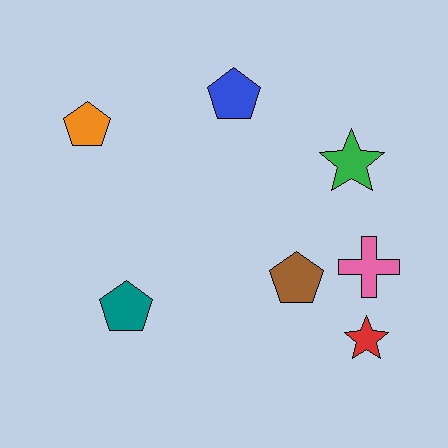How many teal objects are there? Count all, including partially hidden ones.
There is 1 teal object.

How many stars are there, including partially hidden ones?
There are 2 stars.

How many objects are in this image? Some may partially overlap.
There are 7 objects.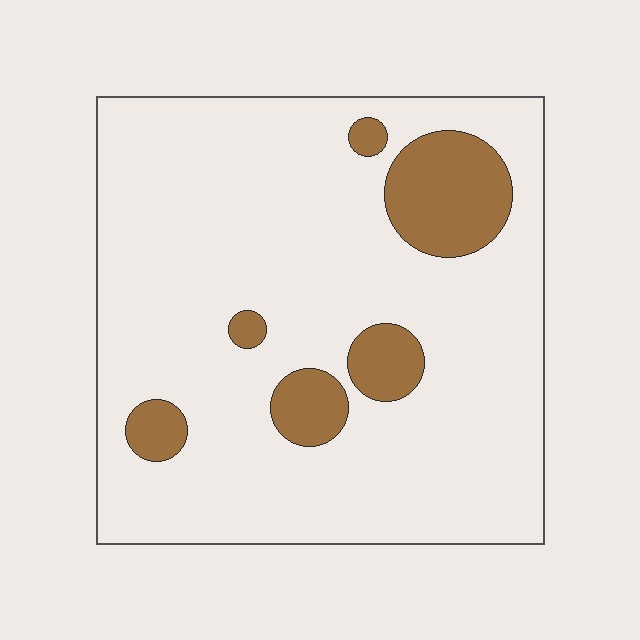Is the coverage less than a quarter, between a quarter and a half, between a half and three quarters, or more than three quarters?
Less than a quarter.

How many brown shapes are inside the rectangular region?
6.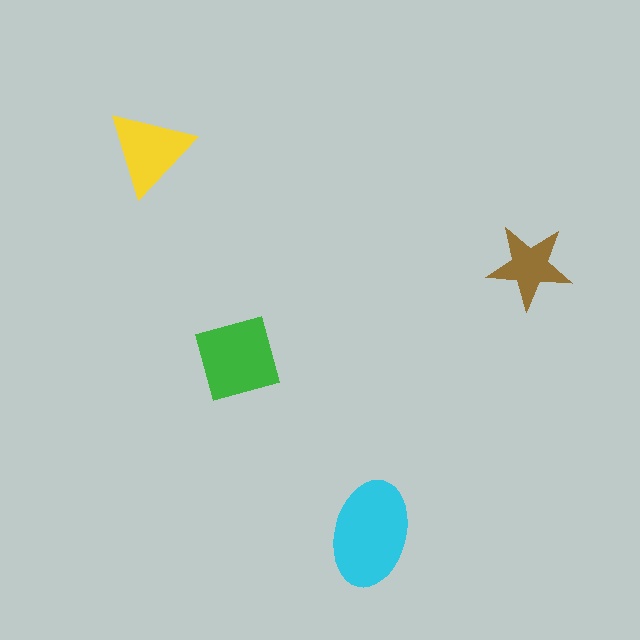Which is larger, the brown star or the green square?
The green square.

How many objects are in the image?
There are 4 objects in the image.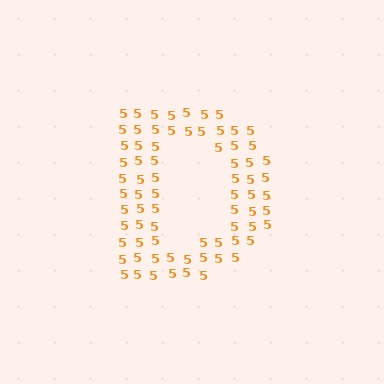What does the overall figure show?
The overall figure shows the letter D.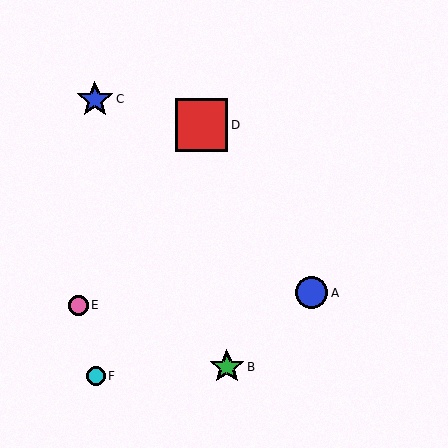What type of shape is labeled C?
Shape C is a blue star.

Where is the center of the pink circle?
The center of the pink circle is at (78, 305).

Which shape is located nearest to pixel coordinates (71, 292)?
The pink circle (labeled E) at (78, 305) is nearest to that location.